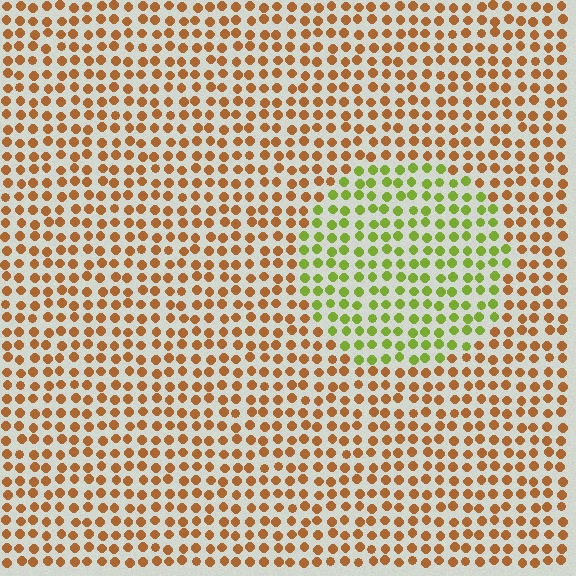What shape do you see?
I see a circle.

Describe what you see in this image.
The image is filled with small brown elements in a uniform arrangement. A circle-shaped region is visible where the elements are tinted to a slightly different hue, forming a subtle color boundary.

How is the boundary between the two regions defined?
The boundary is defined purely by a slight shift in hue (about 59 degrees). Spacing, size, and orientation are identical on both sides.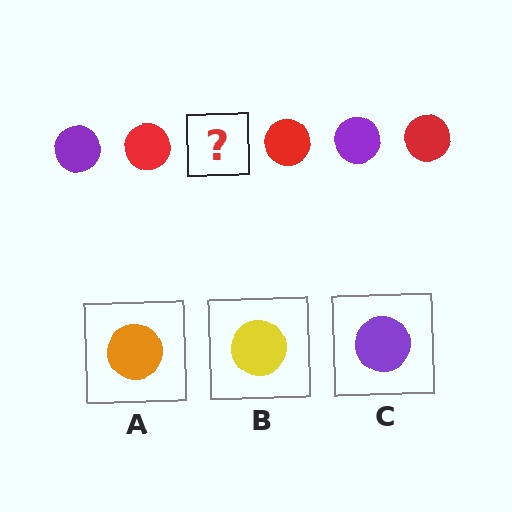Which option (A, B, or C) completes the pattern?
C.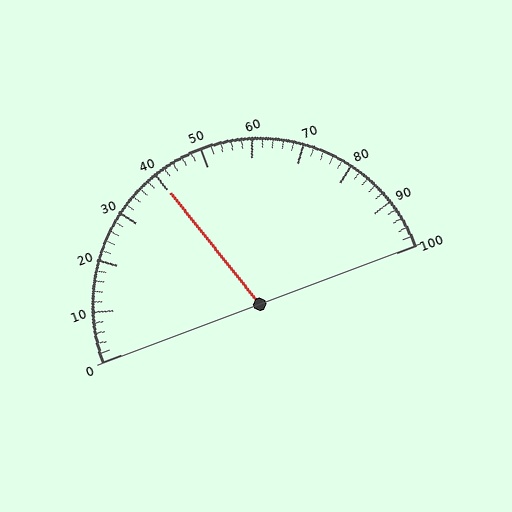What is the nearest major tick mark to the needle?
The nearest major tick mark is 40.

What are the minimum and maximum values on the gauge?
The gauge ranges from 0 to 100.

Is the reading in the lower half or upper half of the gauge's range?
The reading is in the lower half of the range (0 to 100).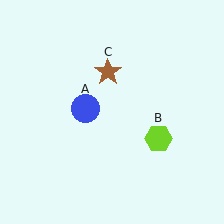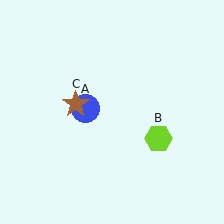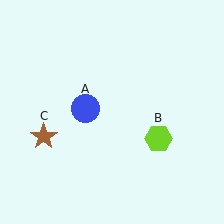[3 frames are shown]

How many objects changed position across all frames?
1 object changed position: brown star (object C).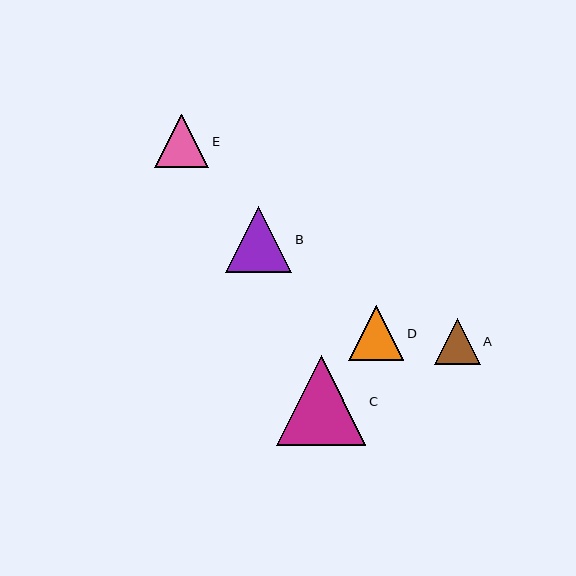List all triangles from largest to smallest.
From largest to smallest: C, B, D, E, A.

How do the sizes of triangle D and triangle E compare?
Triangle D and triangle E are approximately the same size.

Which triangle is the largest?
Triangle C is the largest with a size of approximately 89 pixels.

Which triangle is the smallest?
Triangle A is the smallest with a size of approximately 46 pixels.